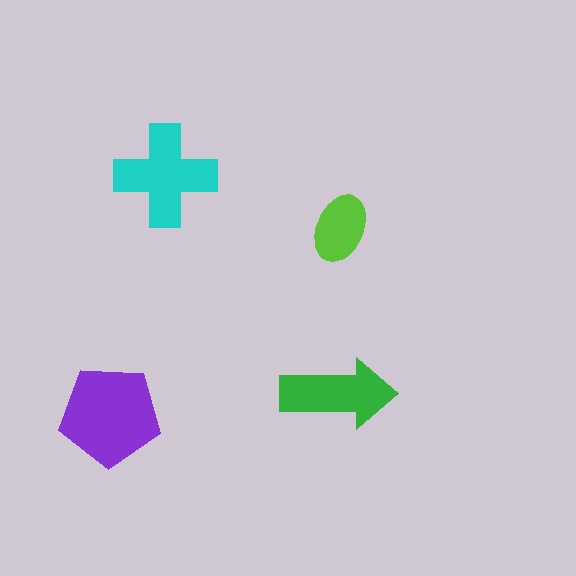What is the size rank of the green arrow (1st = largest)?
3rd.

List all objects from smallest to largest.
The lime ellipse, the green arrow, the cyan cross, the purple pentagon.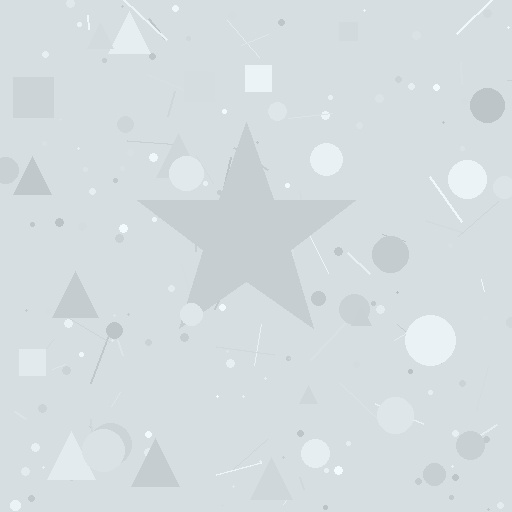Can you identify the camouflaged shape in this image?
The camouflaged shape is a star.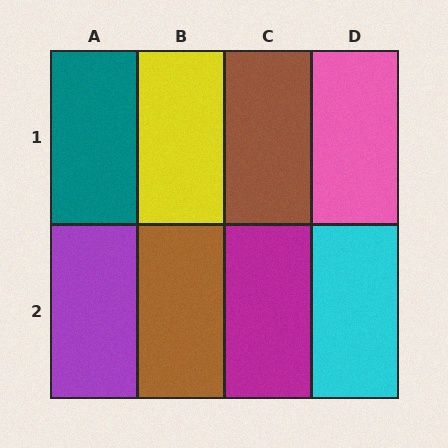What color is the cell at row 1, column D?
Pink.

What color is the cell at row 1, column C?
Brown.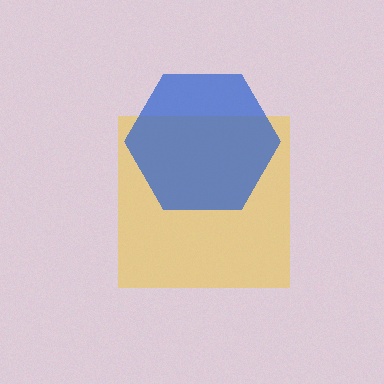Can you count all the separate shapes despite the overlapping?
Yes, there are 2 separate shapes.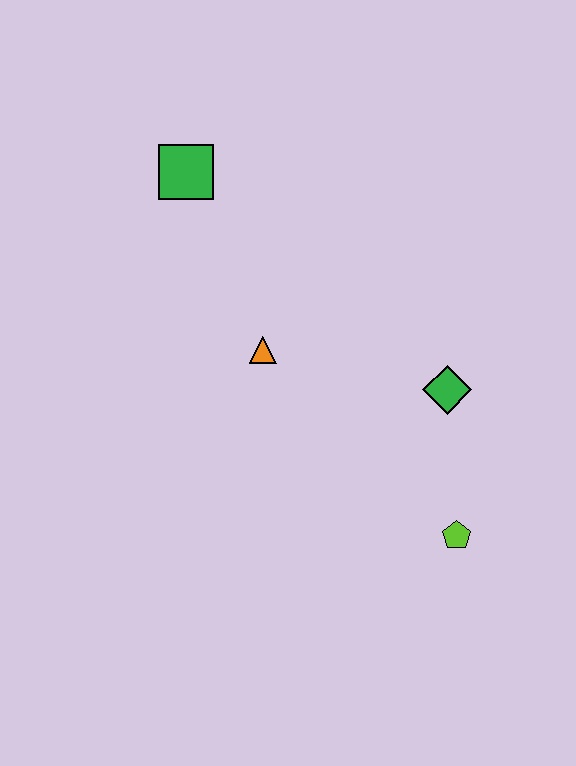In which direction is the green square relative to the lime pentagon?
The green square is above the lime pentagon.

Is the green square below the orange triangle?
No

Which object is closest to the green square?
The orange triangle is closest to the green square.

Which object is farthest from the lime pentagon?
The green square is farthest from the lime pentagon.